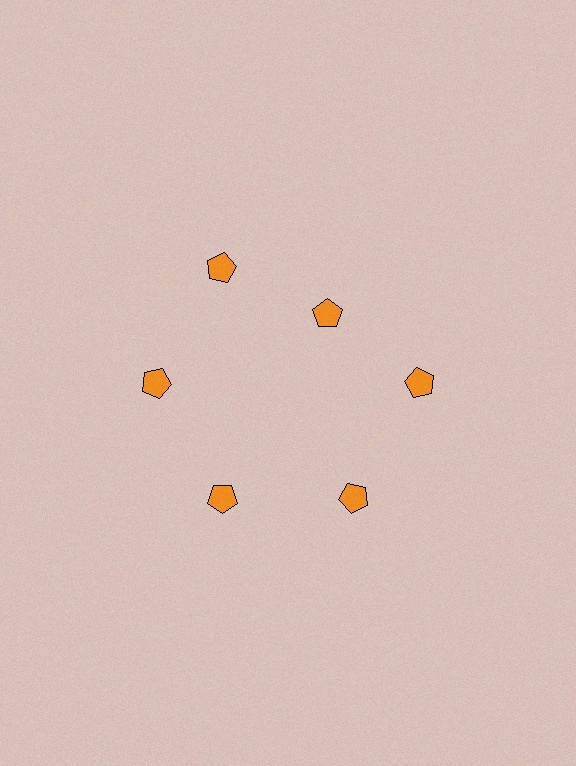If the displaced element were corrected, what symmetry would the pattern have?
It would have 6-fold rotational symmetry — the pattern would map onto itself every 60 degrees.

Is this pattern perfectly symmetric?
No. The 6 orange pentagons are arranged in a ring, but one element near the 1 o'clock position is pulled inward toward the center, breaking the 6-fold rotational symmetry.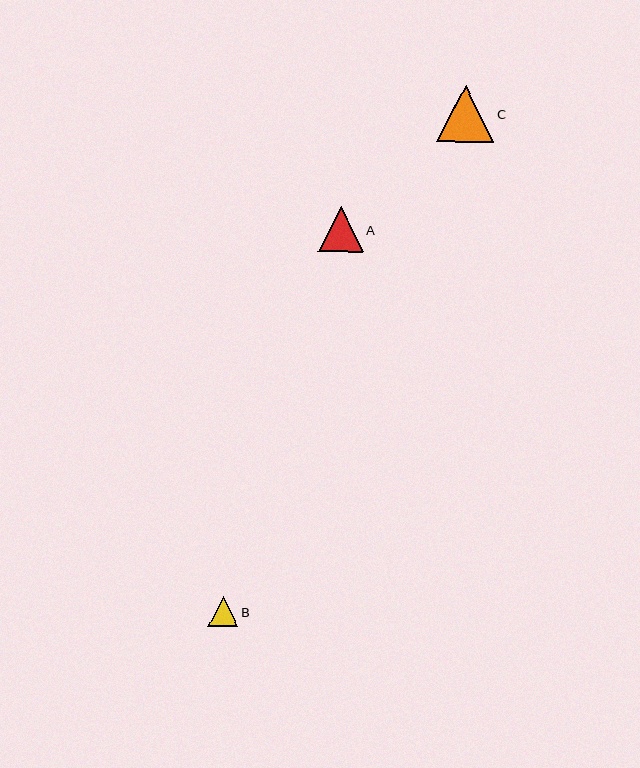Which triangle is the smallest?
Triangle B is the smallest with a size of approximately 30 pixels.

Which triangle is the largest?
Triangle C is the largest with a size of approximately 57 pixels.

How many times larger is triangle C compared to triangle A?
Triangle C is approximately 1.3 times the size of triangle A.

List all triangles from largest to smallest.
From largest to smallest: C, A, B.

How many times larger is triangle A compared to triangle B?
Triangle A is approximately 1.5 times the size of triangle B.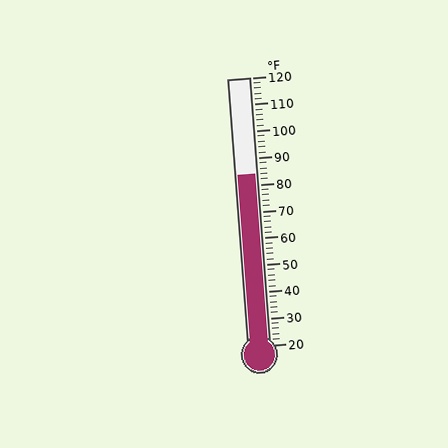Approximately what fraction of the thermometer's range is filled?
The thermometer is filled to approximately 65% of its range.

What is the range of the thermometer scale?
The thermometer scale ranges from 20°F to 120°F.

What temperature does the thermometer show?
The thermometer shows approximately 84°F.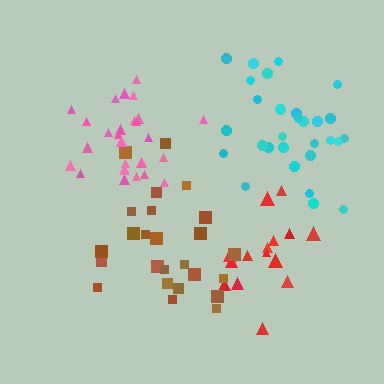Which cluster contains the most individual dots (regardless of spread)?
Cyan (29).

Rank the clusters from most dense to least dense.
cyan, pink, red, brown.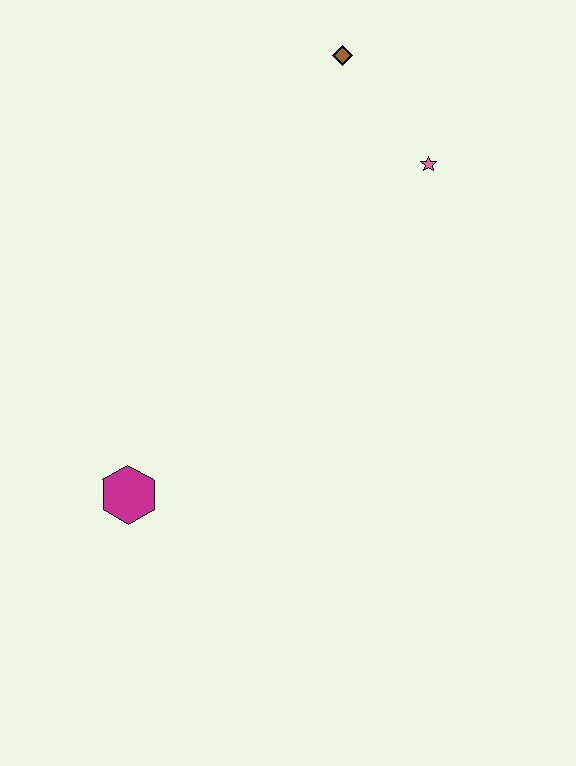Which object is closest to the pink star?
The brown diamond is closest to the pink star.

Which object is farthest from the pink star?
The magenta hexagon is farthest from the pink star.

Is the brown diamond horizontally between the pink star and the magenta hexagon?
Yes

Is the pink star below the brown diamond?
Yes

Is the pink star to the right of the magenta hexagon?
Yes